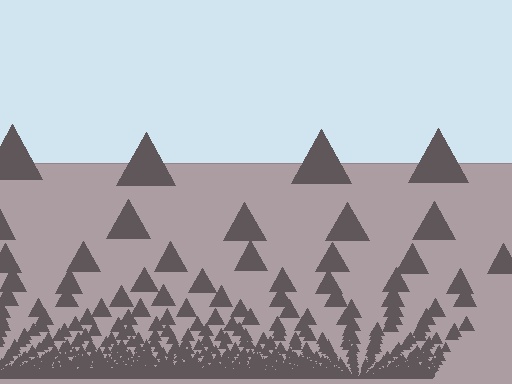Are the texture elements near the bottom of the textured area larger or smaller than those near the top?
Smaller. The gradient is inverted — elements near the bottom are smaller and denser.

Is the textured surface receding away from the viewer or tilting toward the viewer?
The surface appears to tilt toward the viewer. Texture elements get larger and sparser toward the top.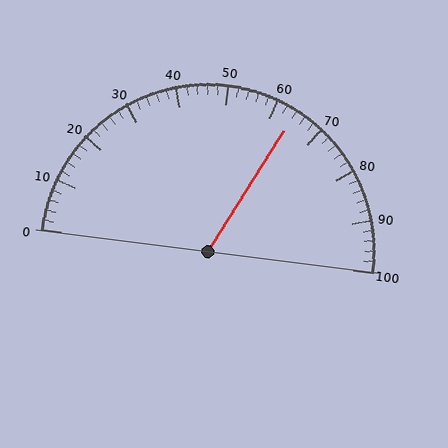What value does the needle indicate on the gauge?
The needle indicates approximately 64.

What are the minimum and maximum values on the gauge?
The gauge ranges from 0 to 100.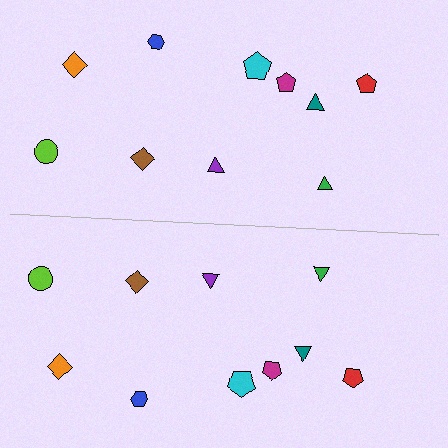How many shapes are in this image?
There are 20 shapes in this image.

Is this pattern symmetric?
Yes, this pattern has bilateral (reflection) symmetry.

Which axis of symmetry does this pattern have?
The pattern has a horizontal axis of symmetry running through the center of the image.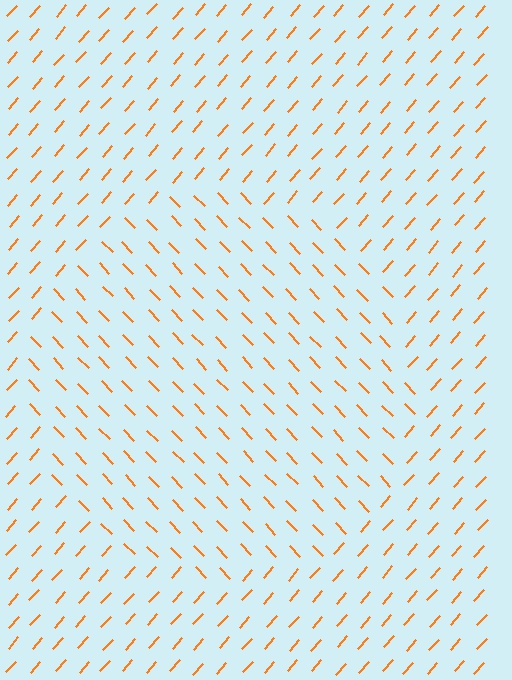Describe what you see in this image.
The image is filled with small orange line segments. A circle region in the image has lines oriented differently from the surrounding lines, creating a visible texture boundary.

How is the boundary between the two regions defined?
The boundary is defined purely by a change in line orientation (approximately 85 degrees difference). All lines are the same color and thickness.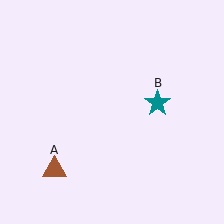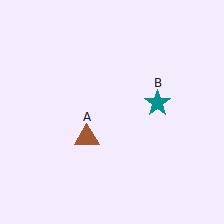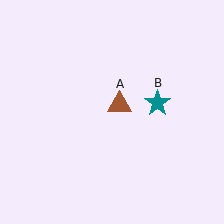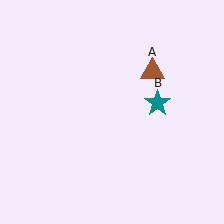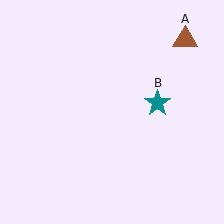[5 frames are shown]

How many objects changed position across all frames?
1 object changed position: brown triangle (object A).